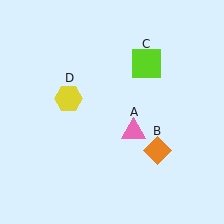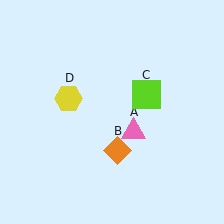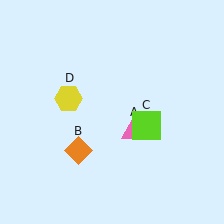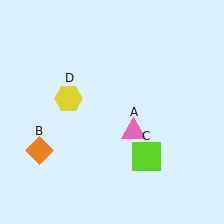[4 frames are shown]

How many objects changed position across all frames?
2 objects changed position: orange diamond (object B), lime square (object C).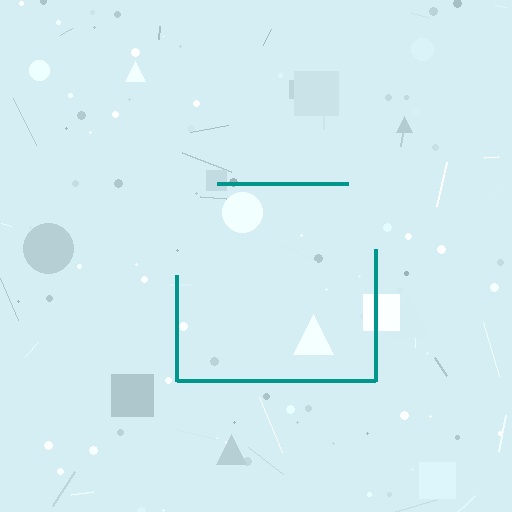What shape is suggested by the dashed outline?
The dashed outline suggests a square.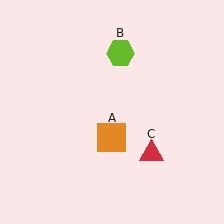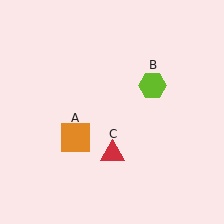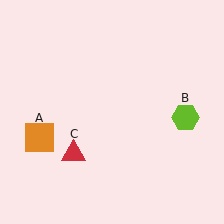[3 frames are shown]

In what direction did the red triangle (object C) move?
The red triangle (object C) moved left.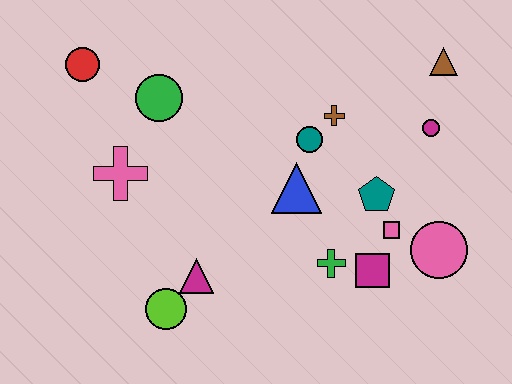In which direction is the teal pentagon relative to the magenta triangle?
The teal pentagon is to the right of the magenta triangle.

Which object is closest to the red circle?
The green circle is closest to the red circle.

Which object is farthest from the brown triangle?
The lime circle is farthest from the brown triangle.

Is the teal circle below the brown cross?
Yes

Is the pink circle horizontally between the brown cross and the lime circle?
No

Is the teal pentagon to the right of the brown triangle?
No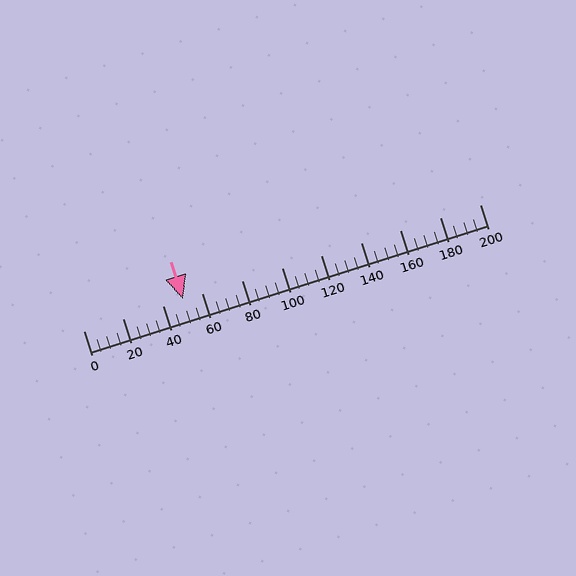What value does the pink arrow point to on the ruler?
The pink arrow points to approximately 50.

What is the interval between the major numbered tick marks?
The major tick marks are spaced 20 units apart.